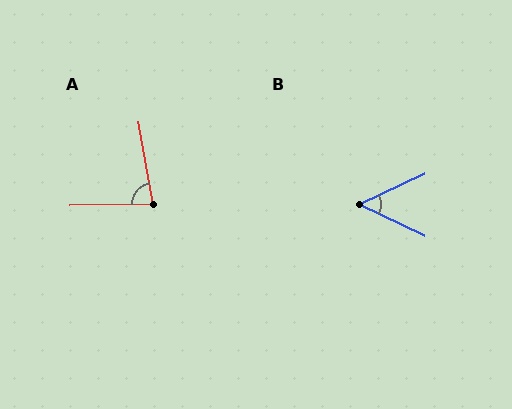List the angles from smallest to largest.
B (51°), A (80°).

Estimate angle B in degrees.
Approximately 51 degrees.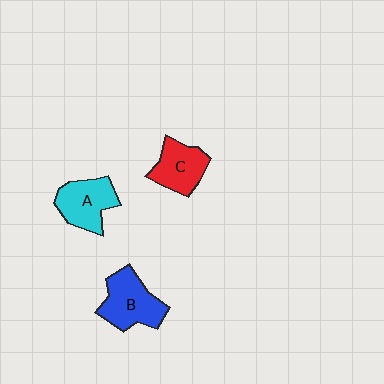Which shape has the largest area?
Shape B (blue).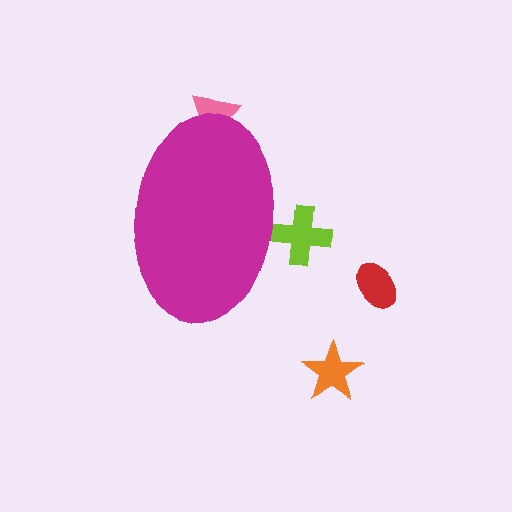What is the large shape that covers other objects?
A magenta ellipse.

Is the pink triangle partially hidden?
Yes, the pink triangle is partially hidden behind the magenta ellipse.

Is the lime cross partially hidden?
Yes, the lime cross is partially hidden behind the magenta ellipse.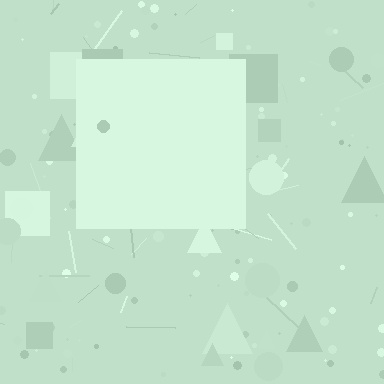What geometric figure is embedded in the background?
A square is embedded in the background.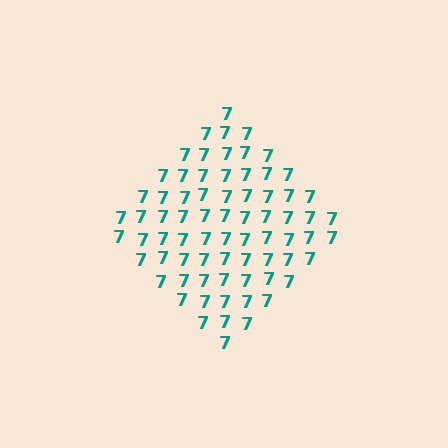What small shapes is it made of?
It is made of small digit 7's.